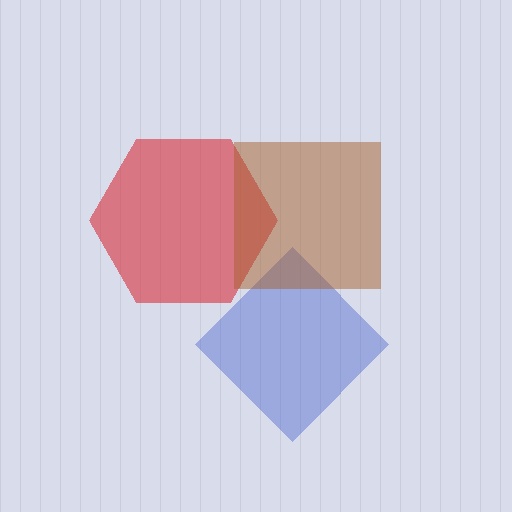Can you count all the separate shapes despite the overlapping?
Yes, there are 3 separate shapes.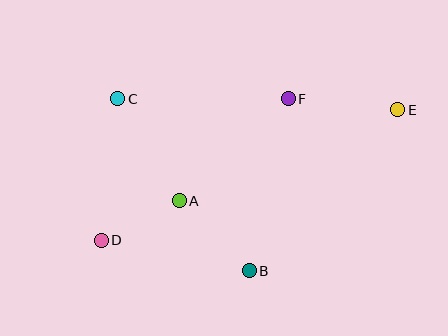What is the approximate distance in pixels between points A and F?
The distance between A and F is approximately 149 pixels.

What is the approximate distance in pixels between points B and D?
The distance between B and D is approximately 151 pixels.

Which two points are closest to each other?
Points A and D are closest to each other.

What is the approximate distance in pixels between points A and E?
The distance between A and E is approximately 237 pixels.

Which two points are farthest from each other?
Points D and E are farthest from each other.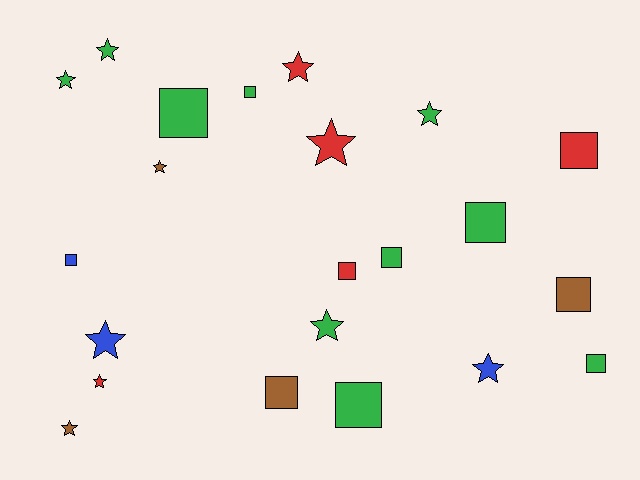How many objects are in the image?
There are 22 objects.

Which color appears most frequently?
Green, with 10 objects.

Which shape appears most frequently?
Star, with 11 objects.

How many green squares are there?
There are 6 green squares.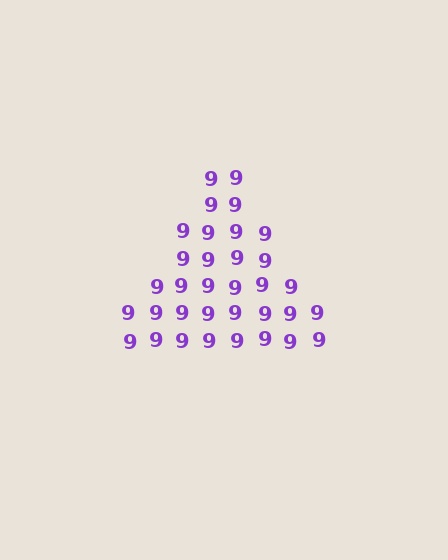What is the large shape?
The large shape is a triangle.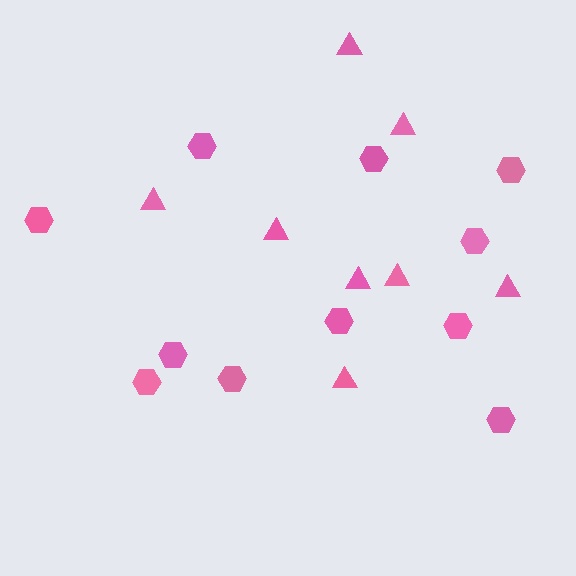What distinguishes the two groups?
There are 2 groups: one group of triangles (8) and one group of hexagons (11).